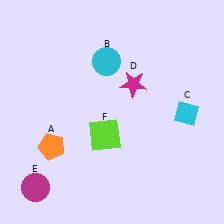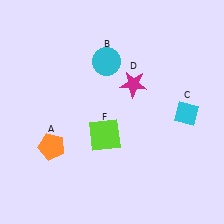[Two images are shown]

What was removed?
The magenta circle (E) was removed in Image 2.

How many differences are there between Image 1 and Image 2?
There is 1 difference between the two images.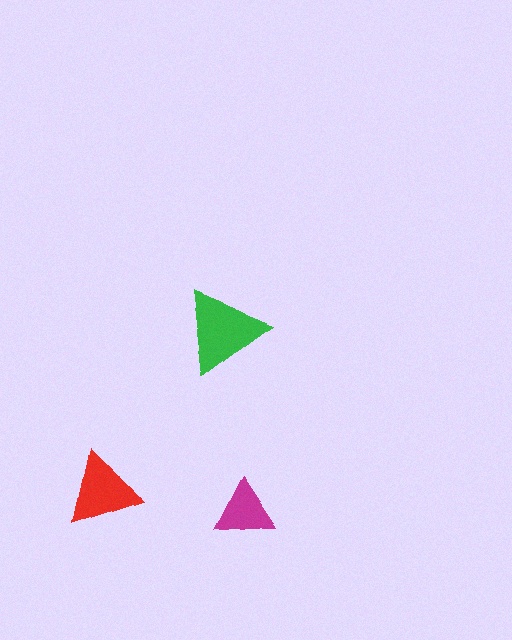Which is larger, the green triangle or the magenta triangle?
The green one.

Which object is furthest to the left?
The red triangle is leftmost.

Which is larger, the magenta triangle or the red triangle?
The red one.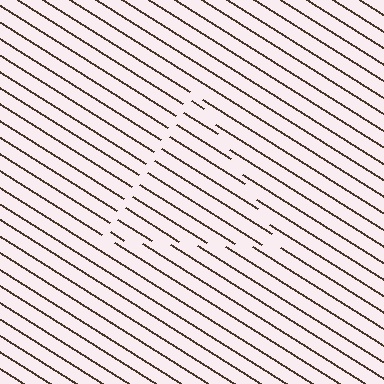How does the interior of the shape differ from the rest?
The interior of the shape contains the same grating, shifted by half a period — the contour is defined by the phase discontinuity where line-ends from the inner and outer gratings abut.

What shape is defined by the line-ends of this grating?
An illusory triangle. The interior of the shape contains the same grating, shifted by half a period — the contour is defined by the phase discontinuity where line-ends from the inner and outer gratings abut.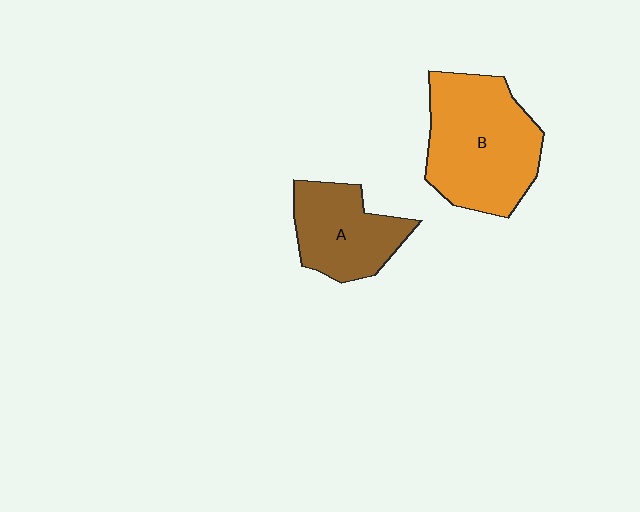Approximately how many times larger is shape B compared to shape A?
Approximately 1.6 times.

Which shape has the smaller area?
Shape A (brown).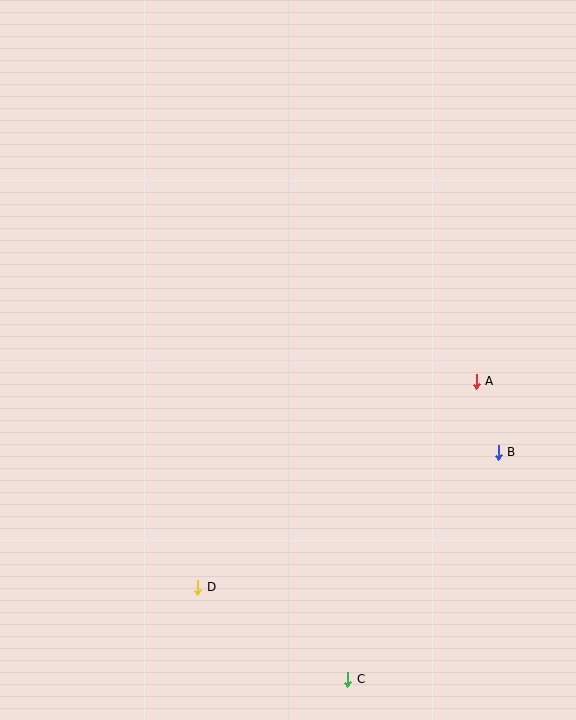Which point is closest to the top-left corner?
Point A is closest to the top-left corner.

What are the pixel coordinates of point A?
Point A is at (476, 381).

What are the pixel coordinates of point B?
Point B is at (498, 452).